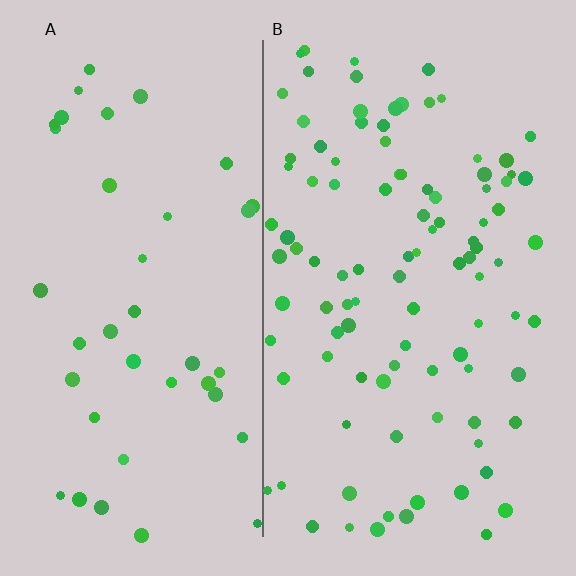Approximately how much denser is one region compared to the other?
Approximately 2.5× — region B over region A.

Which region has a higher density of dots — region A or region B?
B (the right).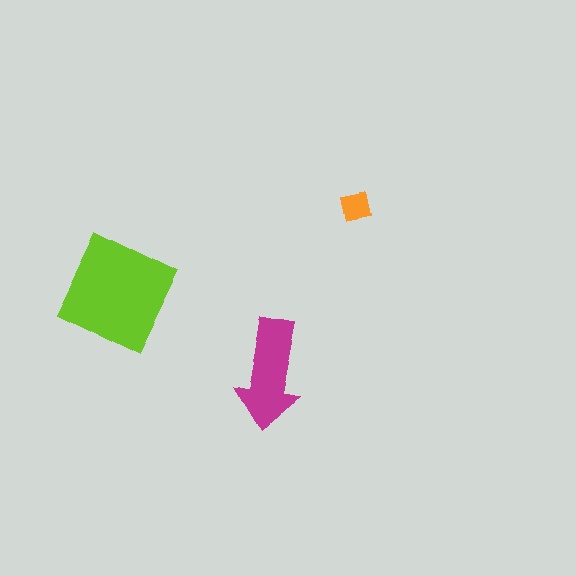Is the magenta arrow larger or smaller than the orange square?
Larger.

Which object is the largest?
The lime square.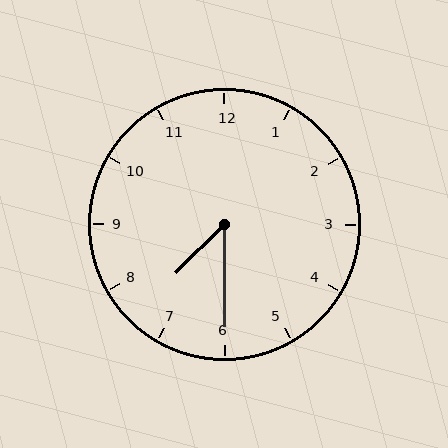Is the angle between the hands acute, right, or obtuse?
It is acute.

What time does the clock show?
7:30.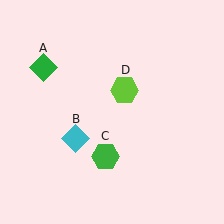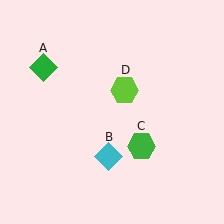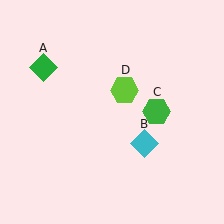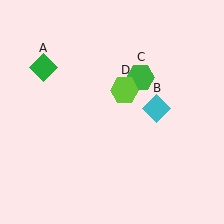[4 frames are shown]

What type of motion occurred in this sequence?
The cyan diamond (object B), green hexagon (object C) rotated counterclockwise around the center of the scene.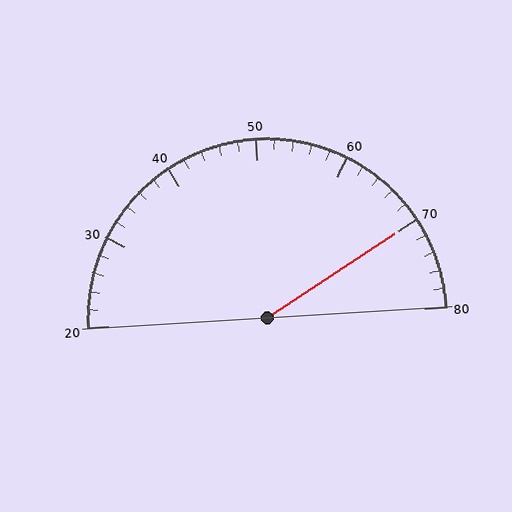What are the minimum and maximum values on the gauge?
The gauge ranges from 20 to 80.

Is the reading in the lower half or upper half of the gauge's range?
The reading is in the upper half of the range (20 to 80).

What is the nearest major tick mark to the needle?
The nearest major tick mark is 70.